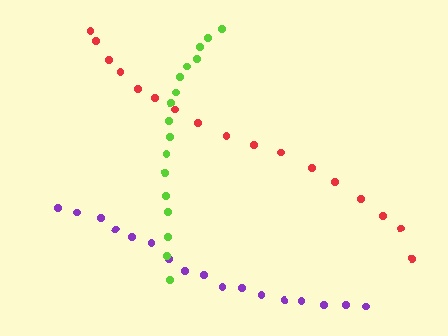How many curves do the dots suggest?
There are 3 distinct paths.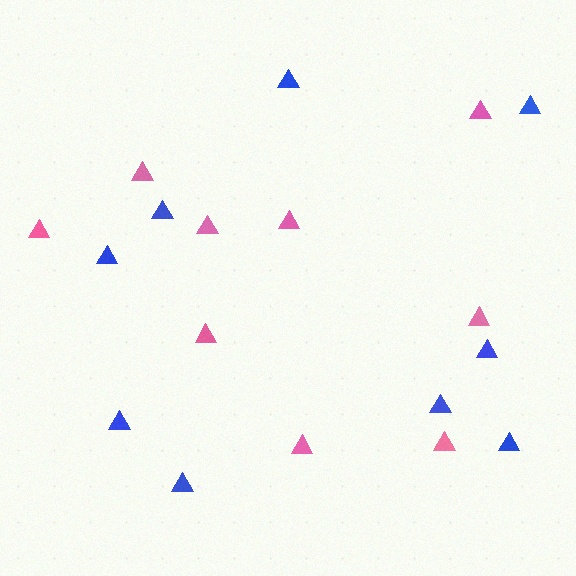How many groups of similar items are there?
There are 2 groups: one group of pink triangles (9) and one group of blue triangles (9).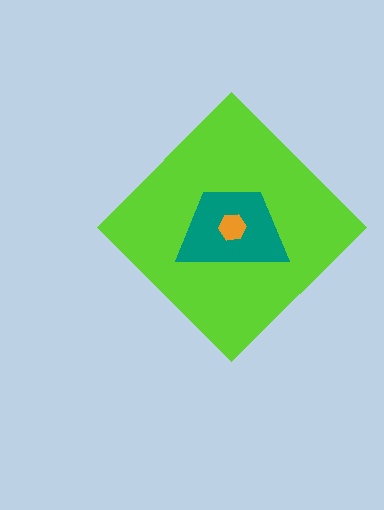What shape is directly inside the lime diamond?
The teal trapezoid.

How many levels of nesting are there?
3.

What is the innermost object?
The orange hexagon.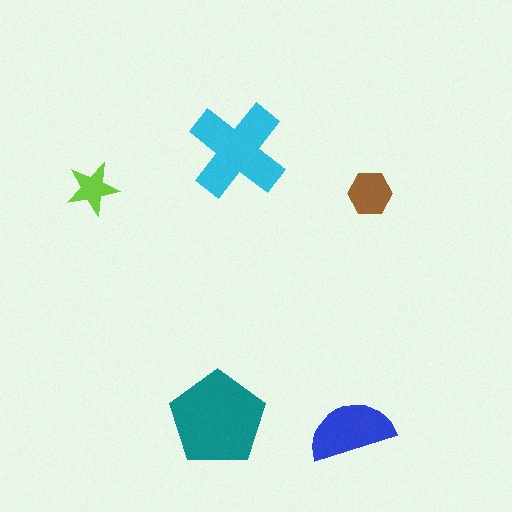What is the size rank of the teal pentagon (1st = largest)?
1st.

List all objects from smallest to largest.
The lime star, the brown hexagon, the blue semicircle, the cyan cross, the teal pentagon.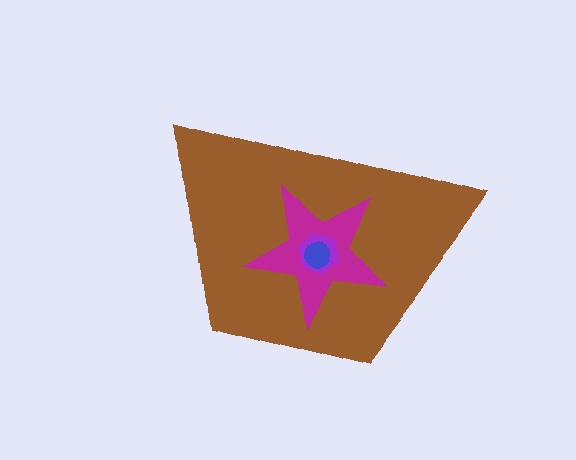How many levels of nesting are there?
4.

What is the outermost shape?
The brown trapezoid.